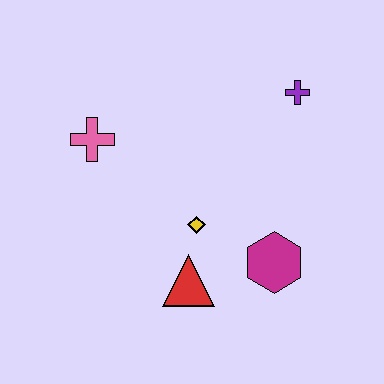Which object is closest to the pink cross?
The yellow diamond is closest to the pink cross.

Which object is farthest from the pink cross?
The magenta hexagon is farthest from the pink cross.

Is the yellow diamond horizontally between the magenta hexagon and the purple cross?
No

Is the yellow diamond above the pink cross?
No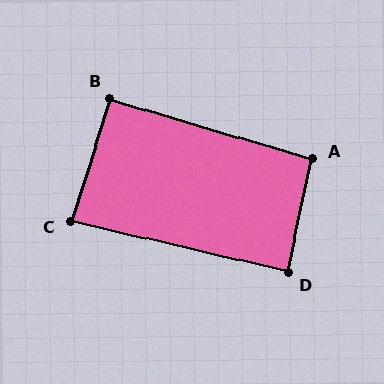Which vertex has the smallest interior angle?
C, at approximately 86 degrees.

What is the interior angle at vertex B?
Approximately 91 degrees (approximately right).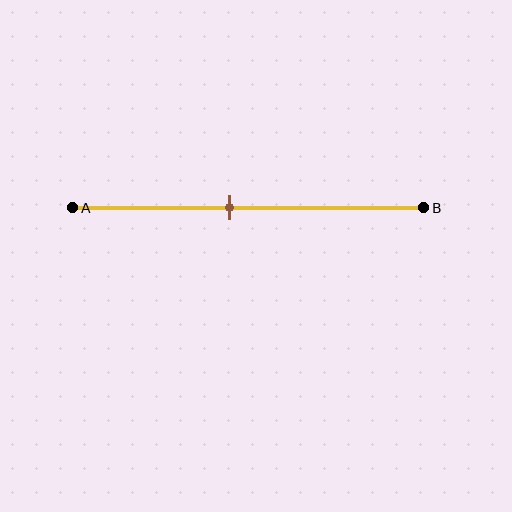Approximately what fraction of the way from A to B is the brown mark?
The brown mark is approximately 45% of the way from A to B.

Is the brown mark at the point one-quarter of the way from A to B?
No, the mark is at about 45% from A, not at the 25% one-quarter point.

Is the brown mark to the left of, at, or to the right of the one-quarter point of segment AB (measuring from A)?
The brown mark is to the right of the one-quarter point of segment AB.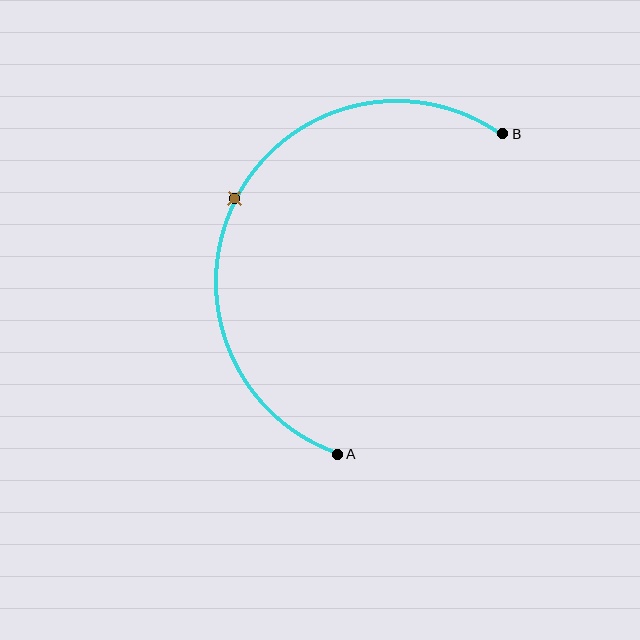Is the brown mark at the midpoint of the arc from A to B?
Yes. The brown mark lies on the arc at equal arc-length from both A and B — it is the arc midpoint.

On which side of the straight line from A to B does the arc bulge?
The arc bulges to the left of the straight line connecting A and B.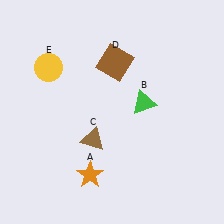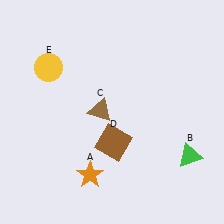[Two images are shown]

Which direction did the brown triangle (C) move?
The brown triangle (C) moved up.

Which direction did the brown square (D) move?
The brown square (D) moved down.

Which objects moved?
The objects that moved are: the green triangle (B), the brown triangle (C), the brown square (D).